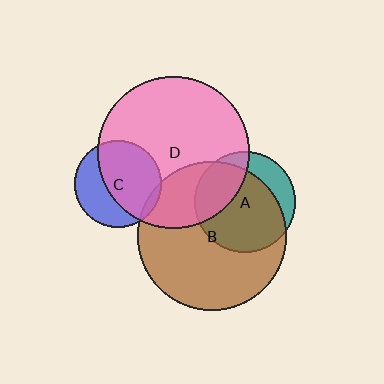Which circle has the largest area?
Circle D (pink).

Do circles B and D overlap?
Yes.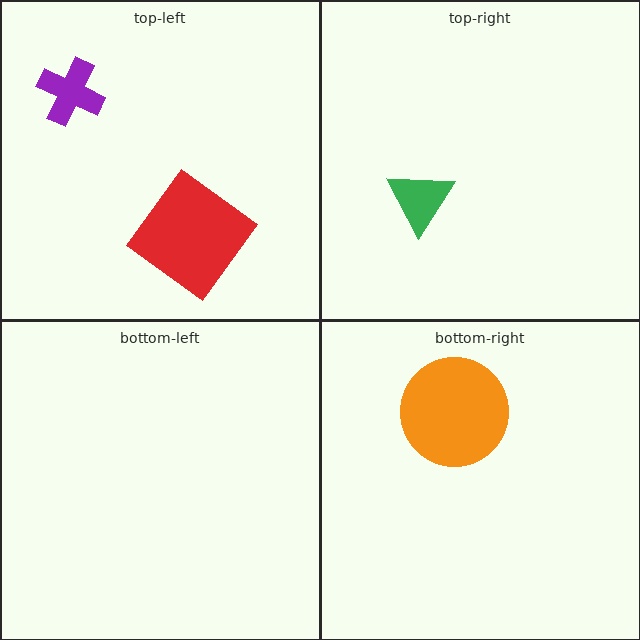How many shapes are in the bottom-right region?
1.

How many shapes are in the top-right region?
1.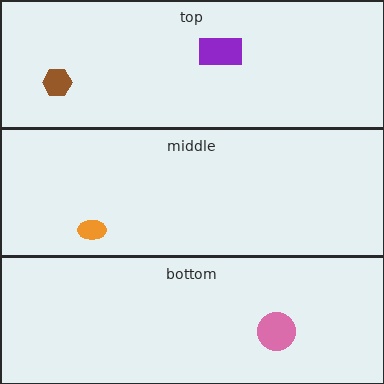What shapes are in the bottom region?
The pink circle.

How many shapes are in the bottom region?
1.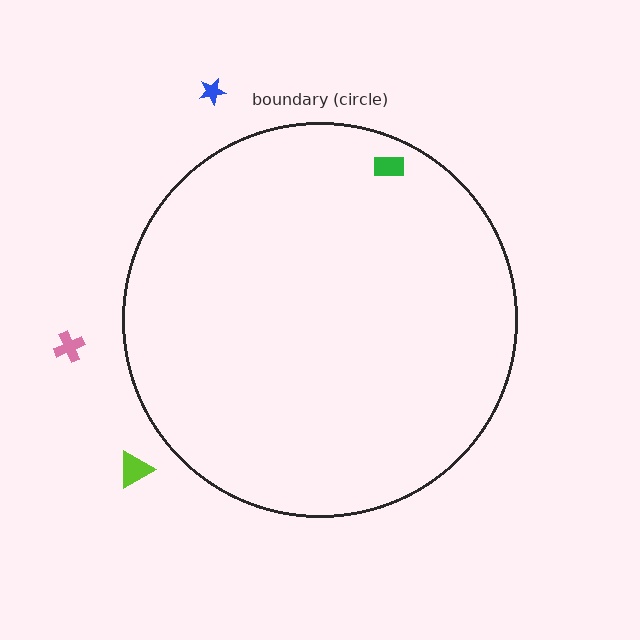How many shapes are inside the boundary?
1 inside, 3 outside.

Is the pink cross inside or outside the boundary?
Outside.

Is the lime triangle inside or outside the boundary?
Outside.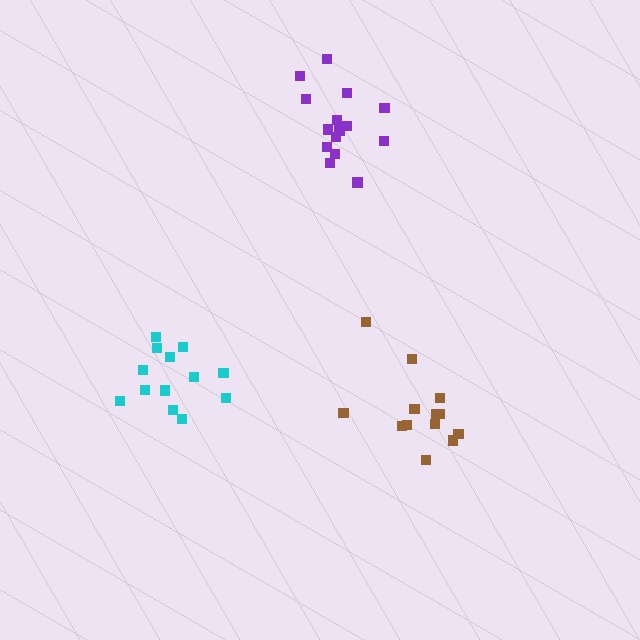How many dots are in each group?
Group 1: 16 dots, Group 2: 13 dots, Group 3: 13 dots (42 total).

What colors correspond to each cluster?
The clusters are colored: purple, cyan, brown.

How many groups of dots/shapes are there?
There are 3 groups.